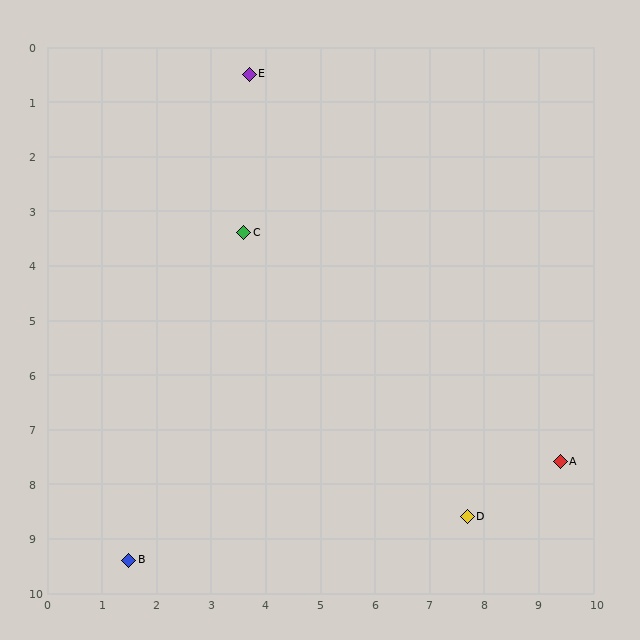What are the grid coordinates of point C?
Point C is at approximately (3.6, 3.4).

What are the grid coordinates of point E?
Point E is at approximately (3.7, 0.5).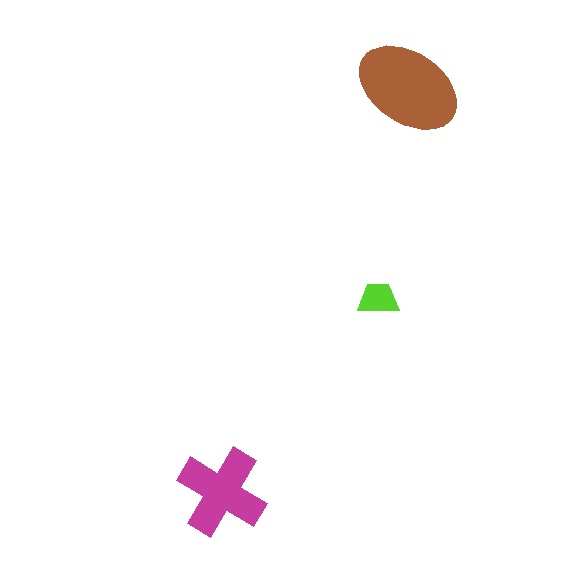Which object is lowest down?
The magenta cross is bottommost.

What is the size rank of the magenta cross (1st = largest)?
2nd.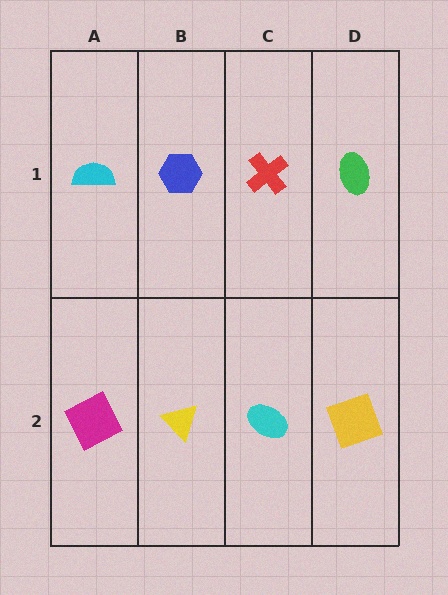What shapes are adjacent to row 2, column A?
A cyan semicircle (row 1, column A), a yellow triangle (row 2, column B).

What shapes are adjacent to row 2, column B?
A blue hexagon (row 1, column B), a magenta square (row 2, column A), a cyan ellipse (row 2, column C).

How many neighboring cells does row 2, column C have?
3.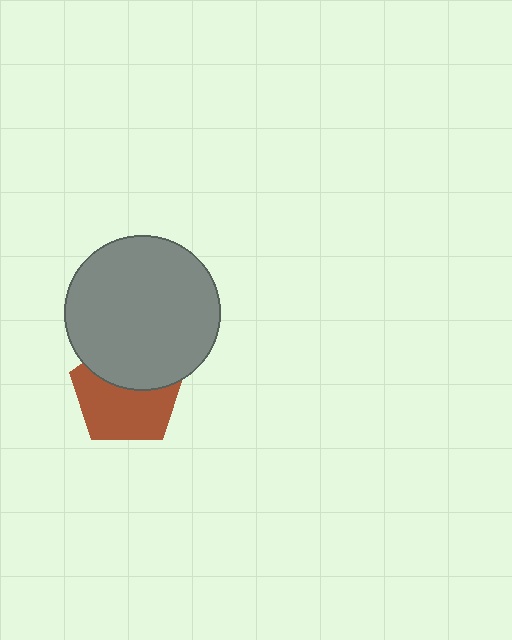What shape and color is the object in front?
The object in front is a gray circle.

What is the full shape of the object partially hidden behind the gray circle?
The partially hidden object is a brown pentagon.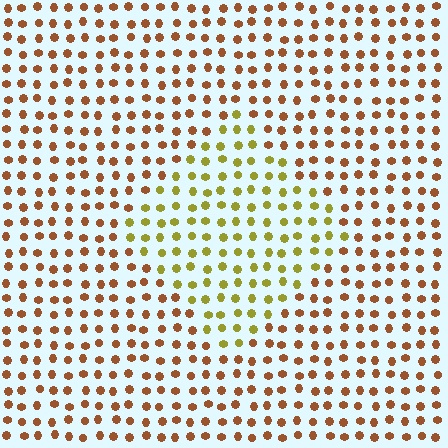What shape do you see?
I see a diamond.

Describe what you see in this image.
The image is filled with small brown elements in a uniform arrangement. A diamond-shaped region is visible where the elements are tinted to a slightly different hue, forming a subtle color boundary.